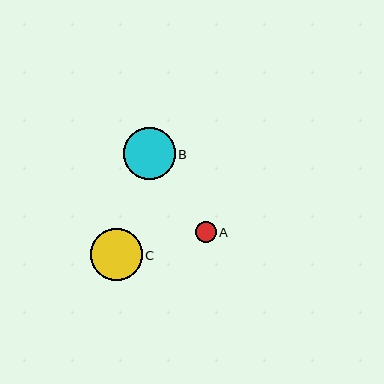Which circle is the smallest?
Circle A is the smallest with a size of approximately 21 pixels.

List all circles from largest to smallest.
From largest to smallest: C, B, A.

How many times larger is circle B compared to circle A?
Circle B is approximately 2.4 times the size of circle A.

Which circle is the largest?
Circle C is the largest with a size of approximately 52 pixels.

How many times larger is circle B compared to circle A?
Circle B is approximately 2.4 times the size of circle A.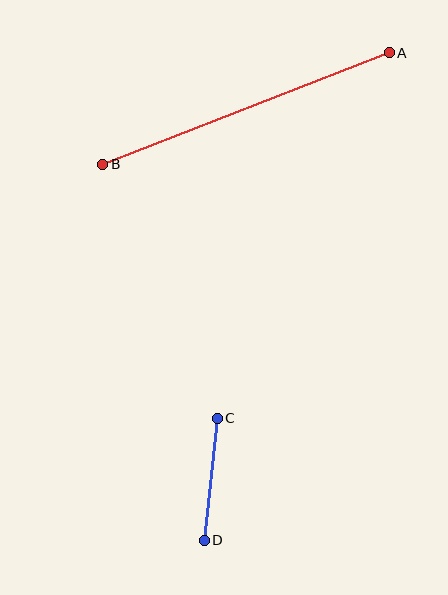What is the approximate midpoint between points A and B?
The midpoint is at approximately (246, 108) pixels.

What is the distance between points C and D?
The distance is approximately 123 pixels.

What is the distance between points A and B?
The distance is approximately 307 pixels.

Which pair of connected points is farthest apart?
Points A and B are farthest apart.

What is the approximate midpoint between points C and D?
The midpoint is at approximately (211, 479) pixels.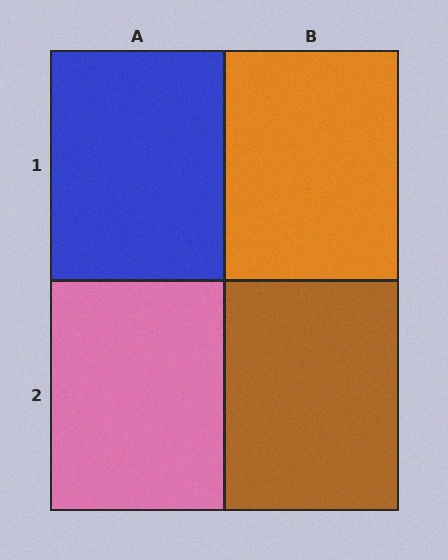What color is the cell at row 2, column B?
Brown.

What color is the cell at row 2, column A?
Pink.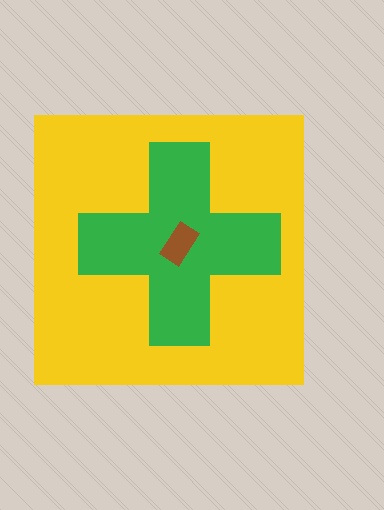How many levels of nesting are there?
3.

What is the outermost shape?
The yellow square.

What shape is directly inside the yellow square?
The green cross.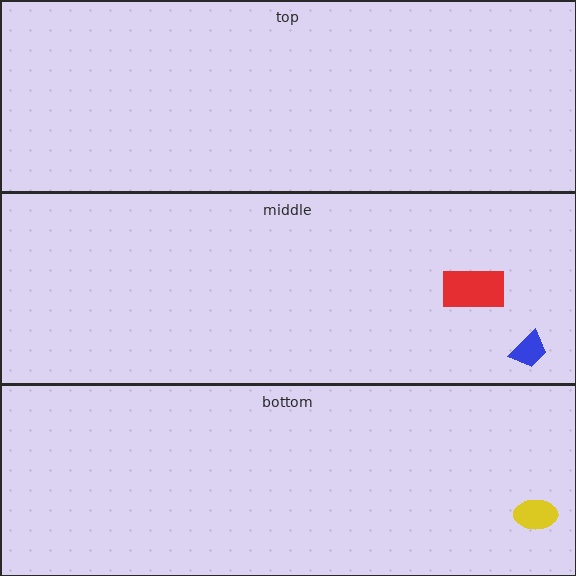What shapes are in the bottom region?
The yellow ellipse.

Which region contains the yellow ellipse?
The bottom region.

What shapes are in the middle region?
The red rectangle, the blue trapezoid.